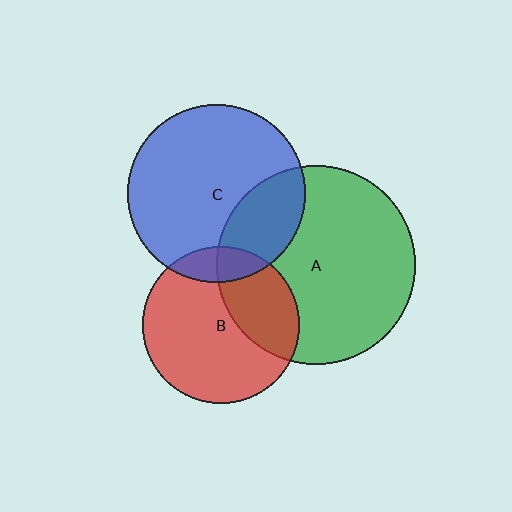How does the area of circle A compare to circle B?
Approximately 1.6 times.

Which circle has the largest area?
Circle A (green).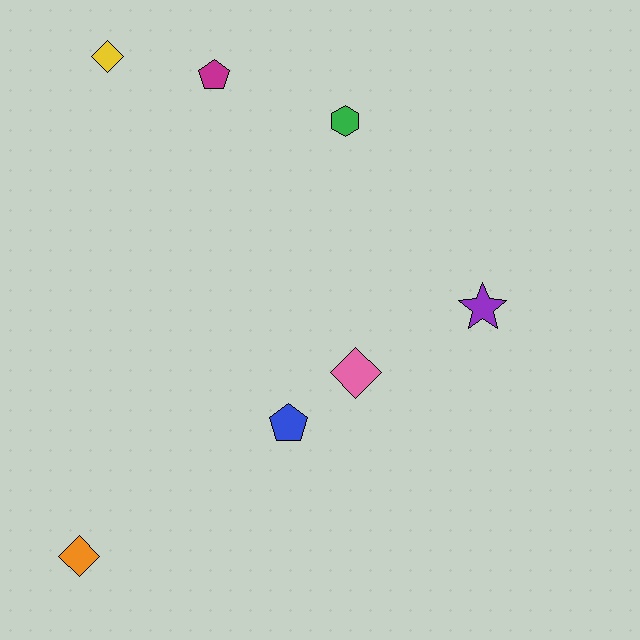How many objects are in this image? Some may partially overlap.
There are 7 objects.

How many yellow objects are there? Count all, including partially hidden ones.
There is 1 yellow object.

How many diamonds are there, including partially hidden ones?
There are 3 diamonds.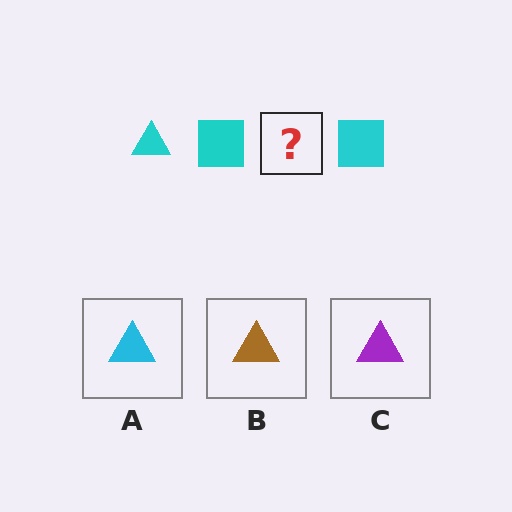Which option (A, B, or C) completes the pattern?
A.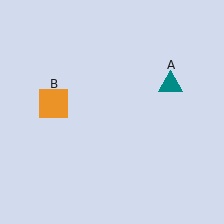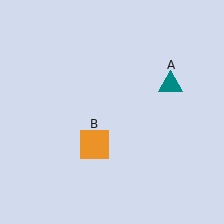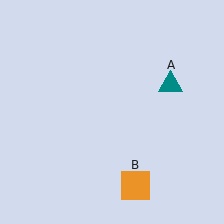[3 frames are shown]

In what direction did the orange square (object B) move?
The orange square (object B) moved down and to the right.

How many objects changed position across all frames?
1 object changed position: orange square (object B).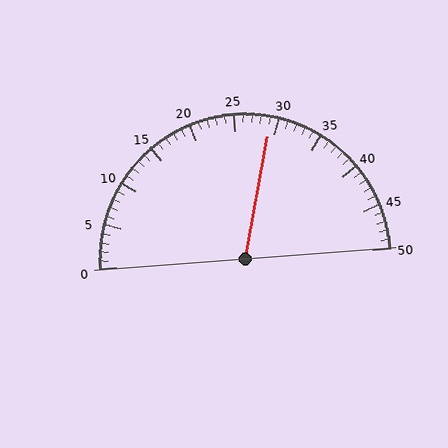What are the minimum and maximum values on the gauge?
The gauge ranges from 0 to 50.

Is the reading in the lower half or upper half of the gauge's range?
The reading is in the upper half of the range (0 to 50).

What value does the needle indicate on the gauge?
The needle indicates approximately 29.